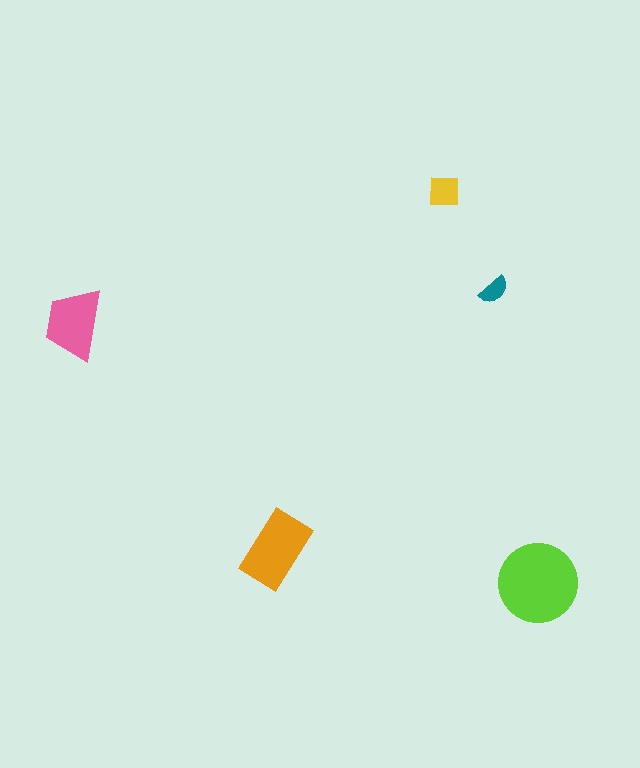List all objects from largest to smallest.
The lime circle, the orange rectangle, the pink trapezoid, the yellow square, the teal semicircle.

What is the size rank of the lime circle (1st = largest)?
1st.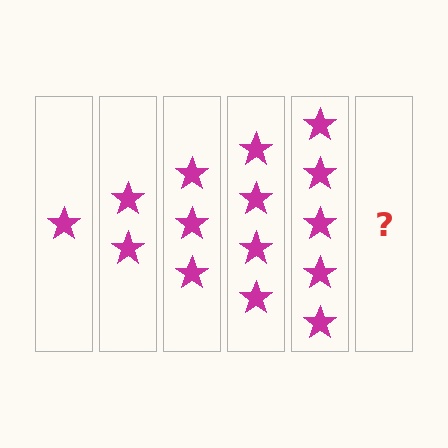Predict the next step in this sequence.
The next step is 6 stars.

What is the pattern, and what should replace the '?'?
The pattern is that each step adds one more star. The '?' should be 6 stars.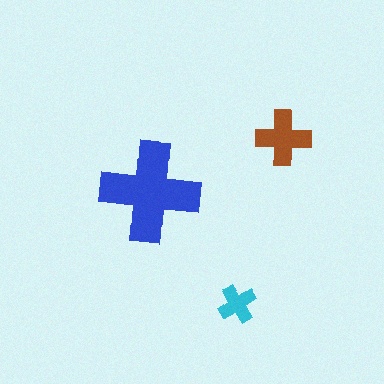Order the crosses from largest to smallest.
the blue one, the brown one, the cyan one.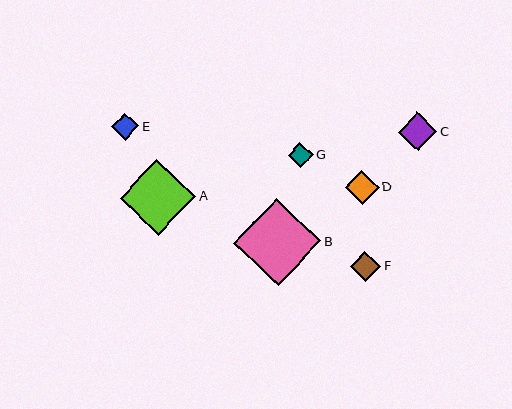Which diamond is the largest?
Diamond B is the largest with a size of approximately 87 pixels.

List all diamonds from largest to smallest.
From largest to smallest: B, A, C, D, F, E, G.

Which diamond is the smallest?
Diamond G is the smallest with a size of approximately 25 pixels.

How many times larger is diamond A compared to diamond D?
Diamond A is approximately 2.2 times the size of diamond D.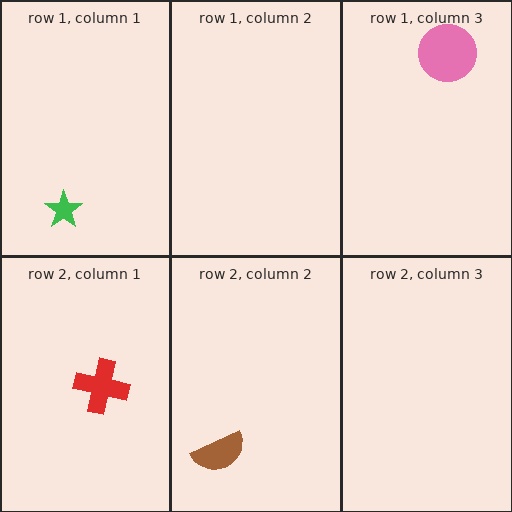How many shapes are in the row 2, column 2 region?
1.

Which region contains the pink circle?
The row 1, column 3 region.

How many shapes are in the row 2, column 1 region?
1.